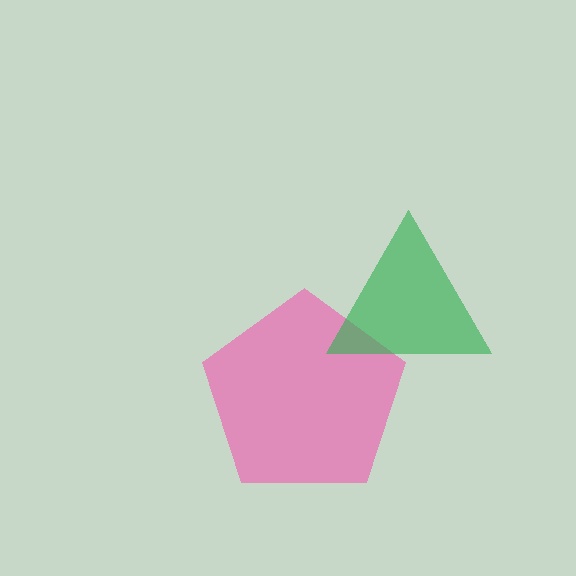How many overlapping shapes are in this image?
There are 2 overlapping shapes in the image.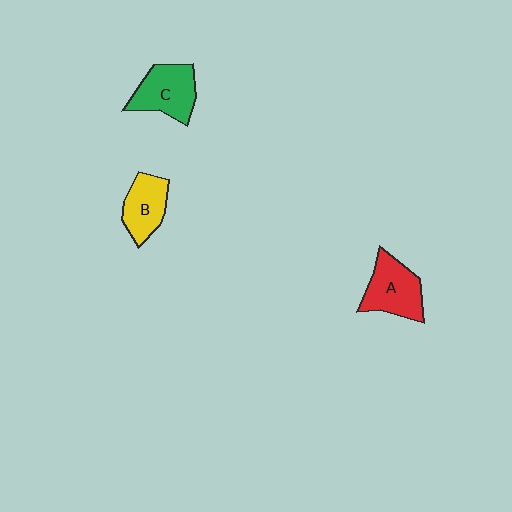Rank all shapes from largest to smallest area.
From largest to smallest: C (green), A (red), B (yellow).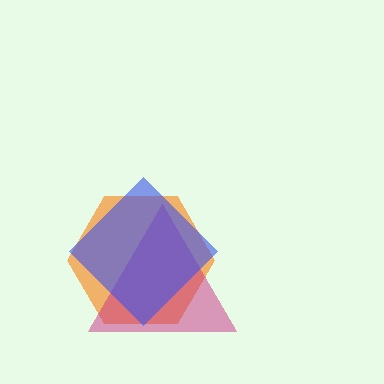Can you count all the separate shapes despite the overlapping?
Yes, there are 3 separate shapes.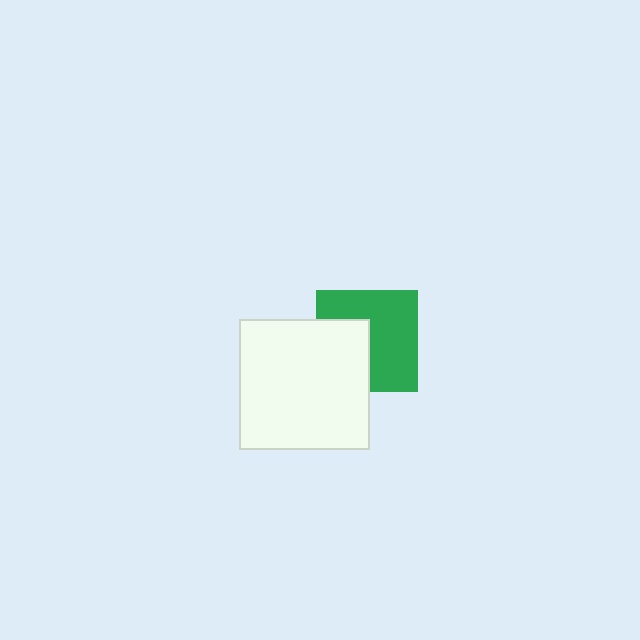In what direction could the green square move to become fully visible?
The green square could move right. That would shift it out from behind the white square entirely.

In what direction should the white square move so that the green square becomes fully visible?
The white square should move left. That is the shortest direction to clear the overlap and leave the green square fully visible.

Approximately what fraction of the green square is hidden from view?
Roughly 37% of the green square is hidden behind the white square.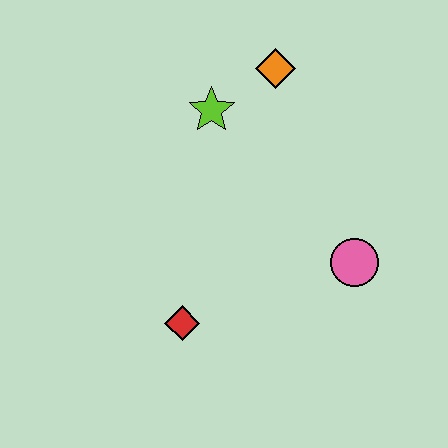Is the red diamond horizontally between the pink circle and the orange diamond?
No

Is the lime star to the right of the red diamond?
Yes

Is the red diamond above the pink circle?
No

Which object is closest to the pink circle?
The red diamond is closest to the pink circle.